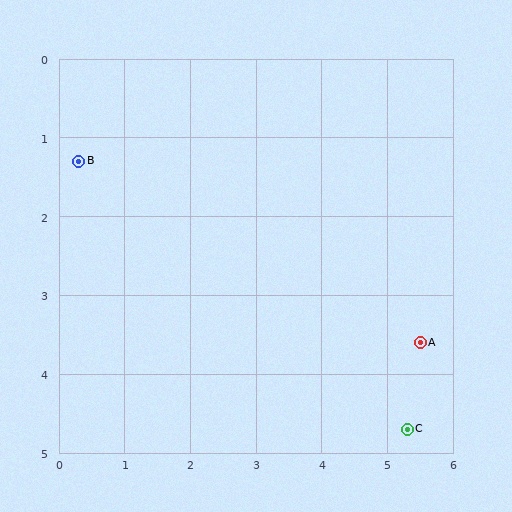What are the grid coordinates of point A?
Point A is at approximately (5.5, 3.6).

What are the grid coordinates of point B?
Point B is at approximately (0.3, 1.3).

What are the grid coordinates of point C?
Point C is at approximately (5.3, 4.7).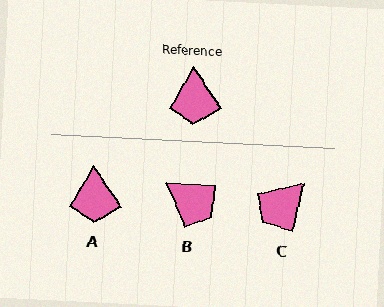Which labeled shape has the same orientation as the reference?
A.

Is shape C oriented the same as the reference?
No, it is off by about 46 degrees.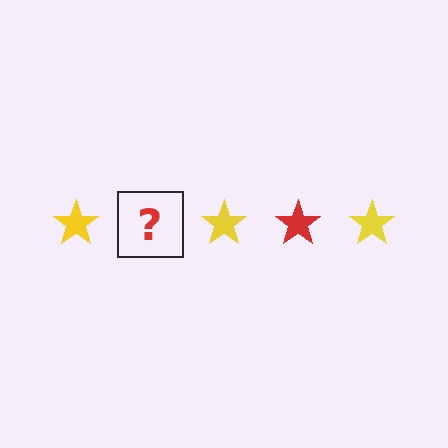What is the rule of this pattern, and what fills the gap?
The rule is that the pattern cycles through yellow, red stars. The gap should be filled with a red star.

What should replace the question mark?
The question mark should be replaced with a red star.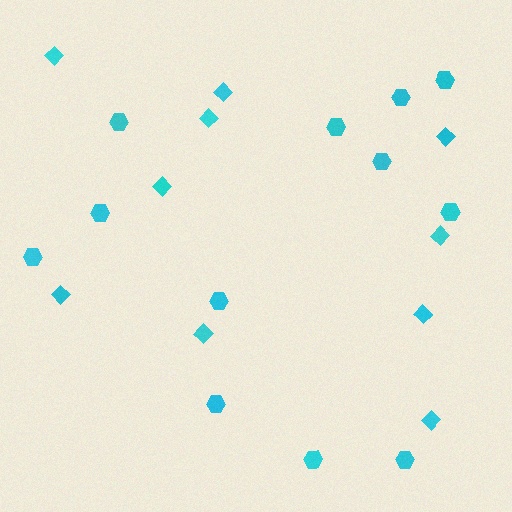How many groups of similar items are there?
There are 2 groups: one group of diamonds (10) and one group of hexagons (12).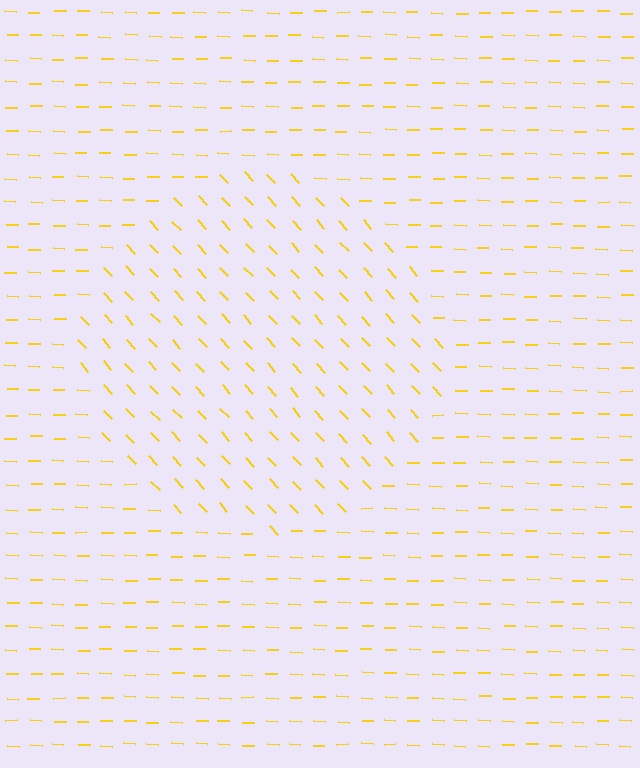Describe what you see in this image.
The image is filled with small yellow line segments. A circle region in the image has lines oriented differently from the surrounding lines, creating a visible texture boundary.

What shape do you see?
I see a circle.